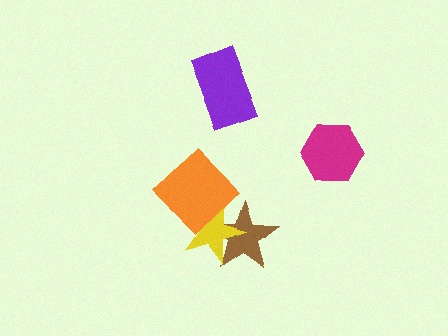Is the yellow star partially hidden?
Yes, it is partially covered by another shape.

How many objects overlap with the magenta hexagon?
0 objects overlap with the magenta hexagon.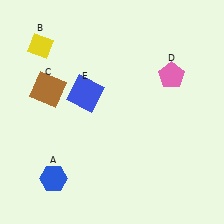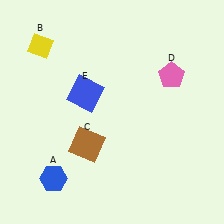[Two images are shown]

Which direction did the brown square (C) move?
The brown square (C) moved down.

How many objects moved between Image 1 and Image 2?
1 object moved between the two images.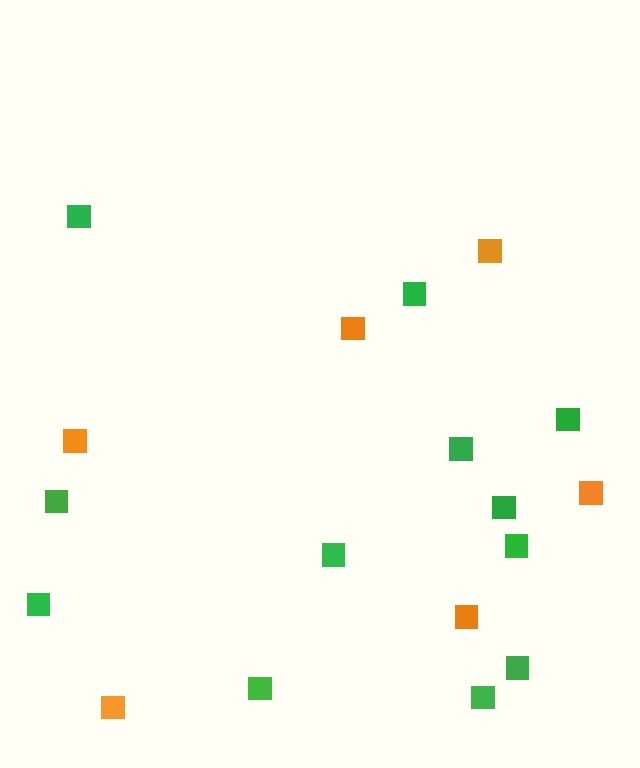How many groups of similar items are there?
There are 2 groups: one group of orange squares (6) and one group of green squares (12).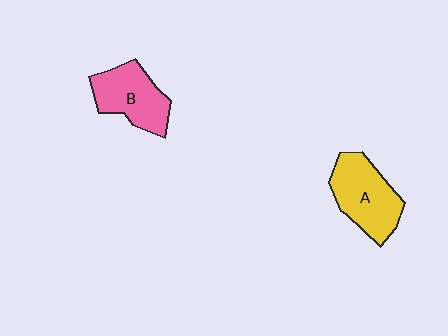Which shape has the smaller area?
Shape B (pink).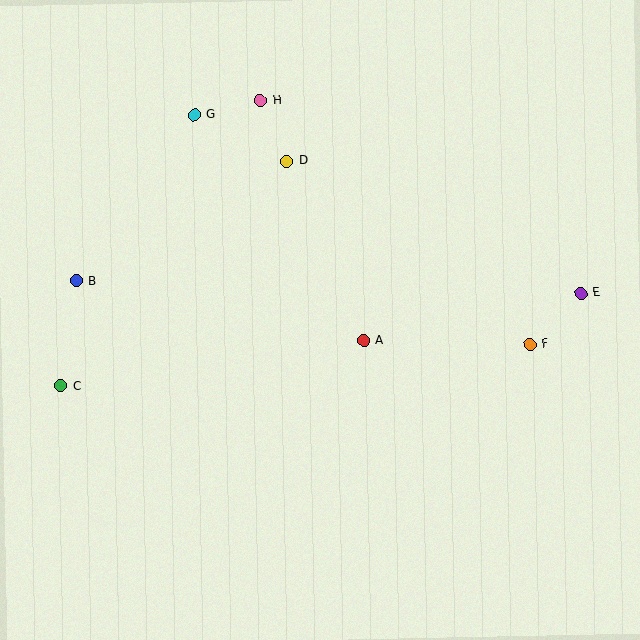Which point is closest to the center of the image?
Point A at (364, 341) is closest to the center.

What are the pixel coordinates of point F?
Point F is at (530, 344).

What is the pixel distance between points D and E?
The distance between D and E is 323 pixels.